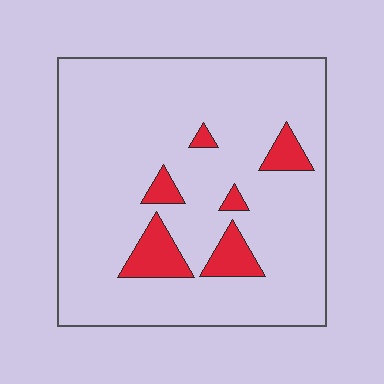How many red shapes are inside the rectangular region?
6.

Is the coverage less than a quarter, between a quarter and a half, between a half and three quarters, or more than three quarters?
Less than a quarter.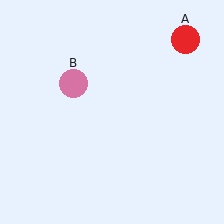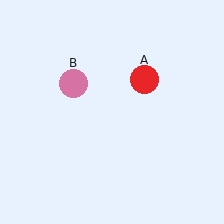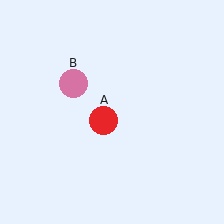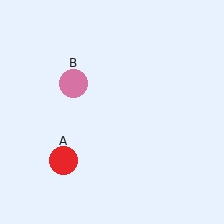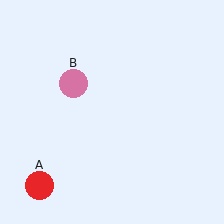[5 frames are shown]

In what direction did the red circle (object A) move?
The red circle (object A) moved down and to the left.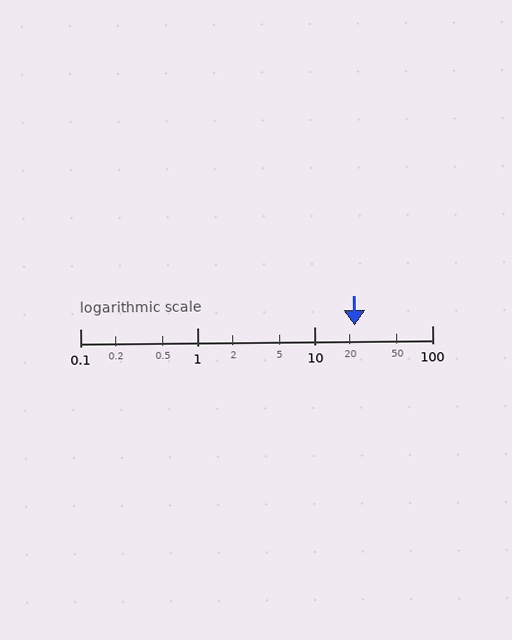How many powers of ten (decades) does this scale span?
The scale spans 3 decades, from 0.1 to 100.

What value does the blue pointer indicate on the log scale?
The pointer indicates approximately 22.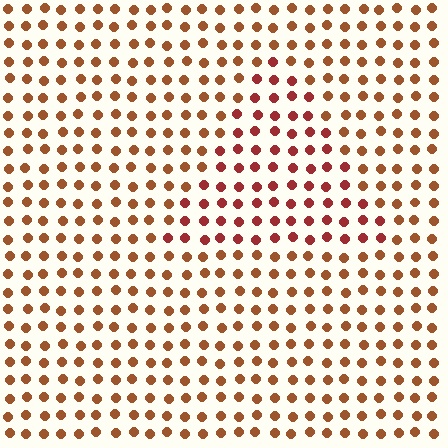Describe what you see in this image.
The image is filled with small brown elements in a uniform arrangement. A triangle-shaped region is visible where the elements are tinted to a slightly different hue, forming a subtle color boundary.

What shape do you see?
I see a triangle.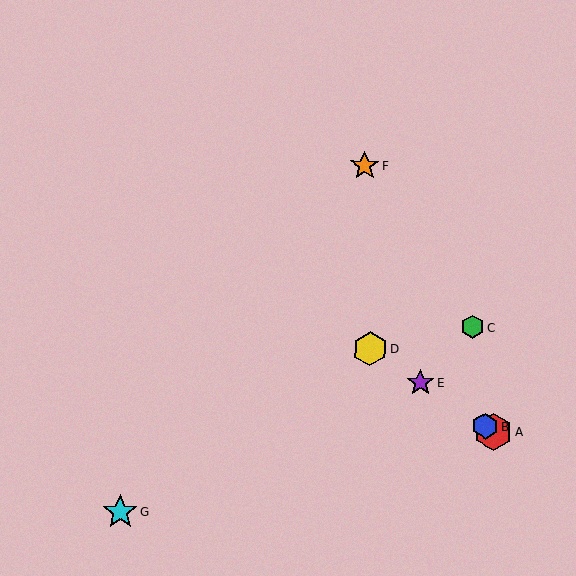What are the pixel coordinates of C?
Object C is at (472, 327).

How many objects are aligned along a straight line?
4 objects (A, B, D, E) are aligned along a straight line.